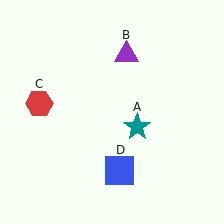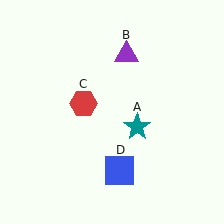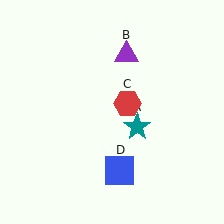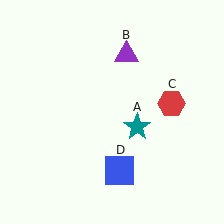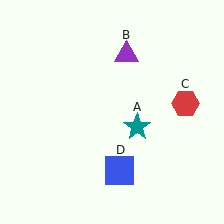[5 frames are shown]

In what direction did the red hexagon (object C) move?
The red hexagon (object C) moved right.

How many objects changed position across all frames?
1 object changed position: red hexagon (object C).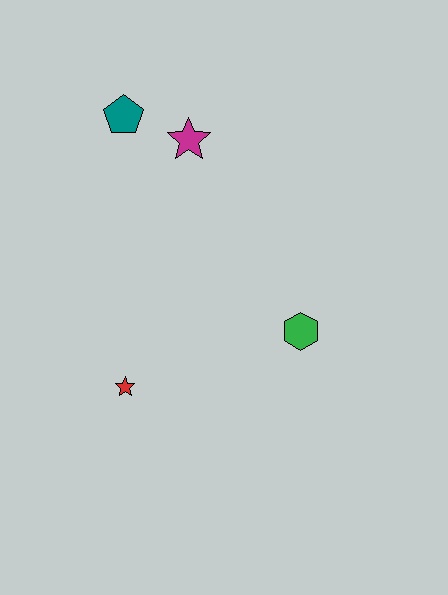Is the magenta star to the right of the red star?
Yes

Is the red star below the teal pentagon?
Yes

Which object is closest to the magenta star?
The teal pentagon is closest to the magenta star.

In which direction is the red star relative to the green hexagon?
The red star is to the left of the green hexagon.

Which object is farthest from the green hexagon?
The teal pentagon is farthest from the green hexagon.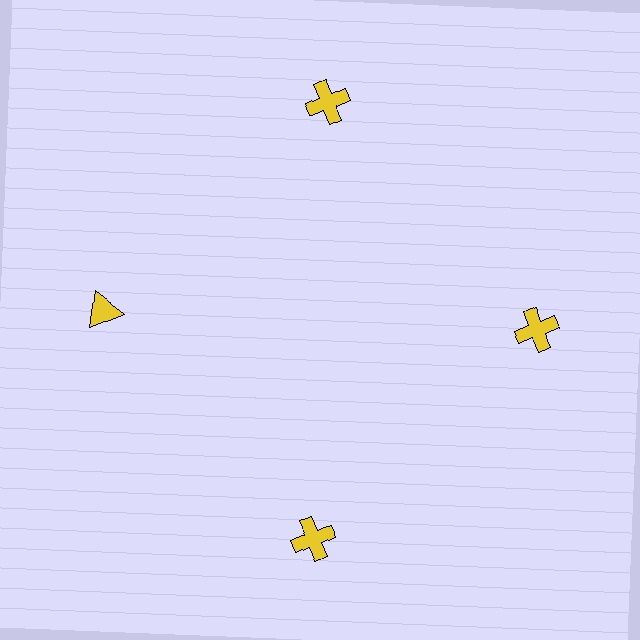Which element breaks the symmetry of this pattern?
The yellow triangle at roughly the 9 o'clock position breaks the symmetry. All other shapes are yellow crosses.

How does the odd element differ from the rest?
It has a different shape: triangle instead of cross.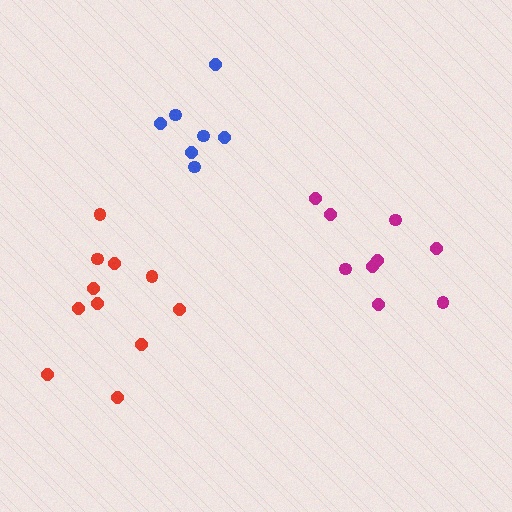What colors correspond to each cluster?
The clusters are colored: blue, magenta, red.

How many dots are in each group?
Group 1: 7 dots, Group 2: 9 dots, Group 3: 11 dots (27 total).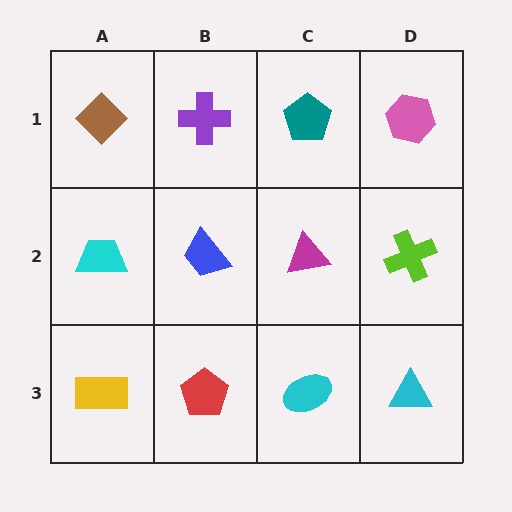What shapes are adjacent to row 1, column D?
A lime cross (row 2, column D), a teal pentagon (row 1, column C).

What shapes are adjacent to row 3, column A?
A cyan trapezoid (row 2, column A), a red pentagon (row 3, column B).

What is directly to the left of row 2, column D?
A magenta triangle.